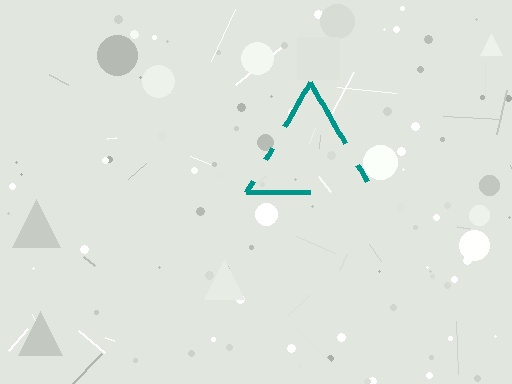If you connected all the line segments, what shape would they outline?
They would outline a triangle.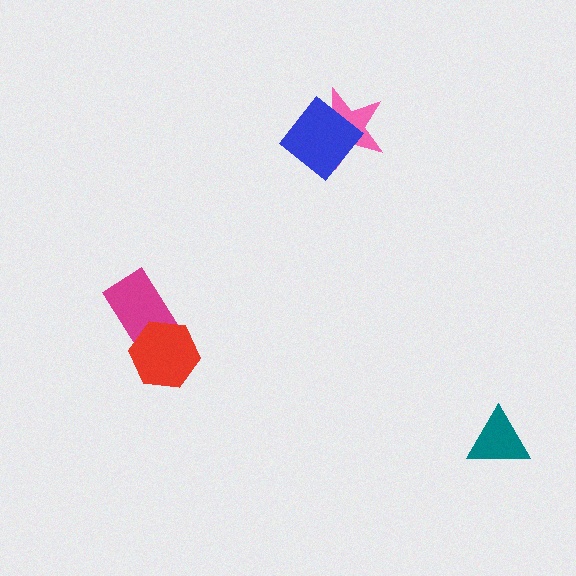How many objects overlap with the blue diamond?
1 object overlaps with the blue diamond.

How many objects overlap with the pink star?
1 object overlaps with the pink star.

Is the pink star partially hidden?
Yes, it is partially covered by another shape.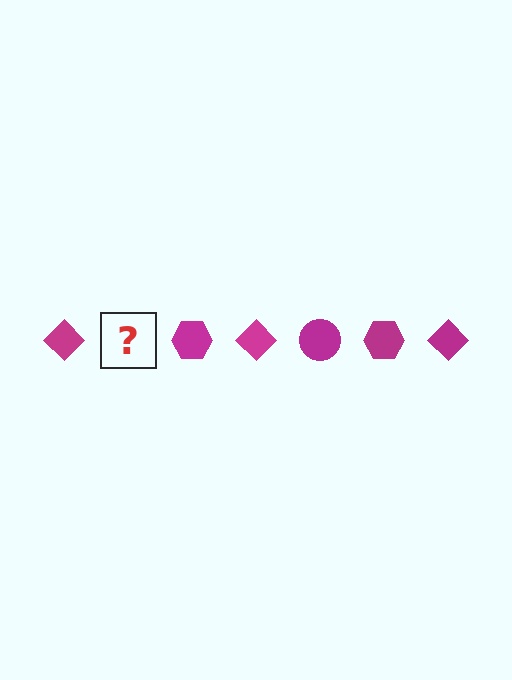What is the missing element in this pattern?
The missing element is a magenta circle.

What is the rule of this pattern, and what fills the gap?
The rule is that the pattern cycles through diamond, circle, hexagon shapes in magenta. The gap should be filled with a magenta circle.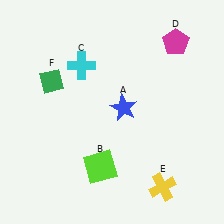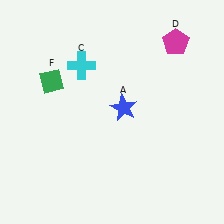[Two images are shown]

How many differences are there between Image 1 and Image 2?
There are 2 differences between the two images.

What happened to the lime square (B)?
The lime square (B) was removed in Image 2. It was in the bottom-left area of Image 1.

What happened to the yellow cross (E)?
The yellow cross (E) was removed in Image 2. It was in the bottom-right area of Image 1.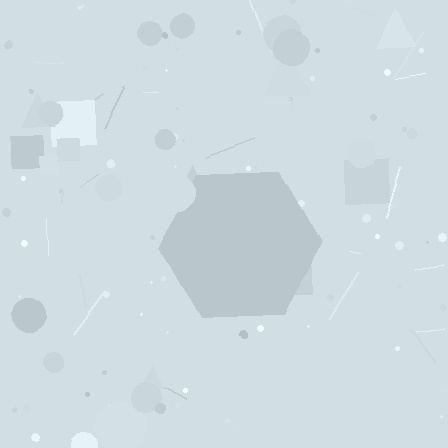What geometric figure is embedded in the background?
A hexagon is embedded in the background.